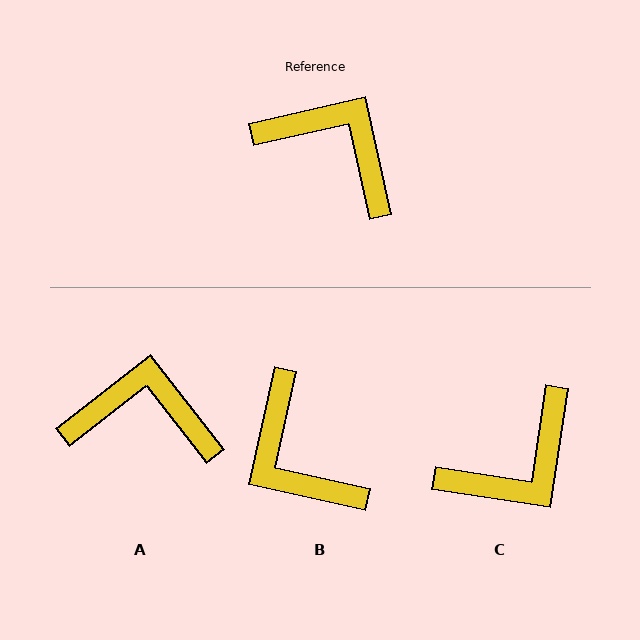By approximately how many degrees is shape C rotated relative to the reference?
Approximately 111 degrees clockwise.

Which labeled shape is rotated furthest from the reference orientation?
B, about 155 degrees away.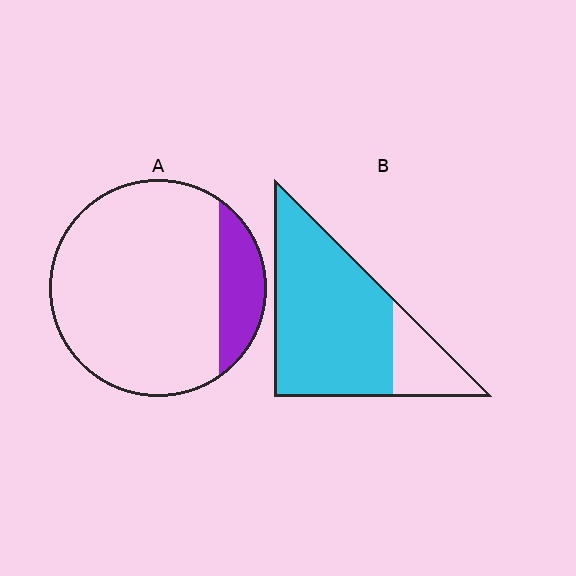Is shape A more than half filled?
No.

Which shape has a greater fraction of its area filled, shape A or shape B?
Shape B.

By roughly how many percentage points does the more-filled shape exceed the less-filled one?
By roughly 65 percentage points (B over A).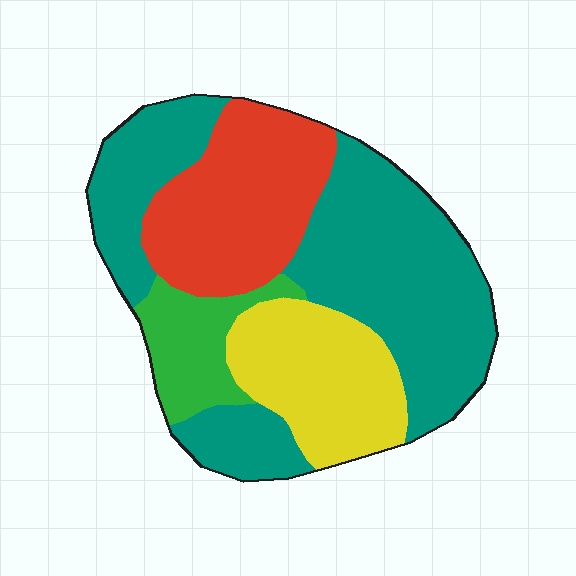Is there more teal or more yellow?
Teal.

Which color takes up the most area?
Teal, at roughly 50%.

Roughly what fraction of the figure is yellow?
Yellow covers roughly 20% of the figure.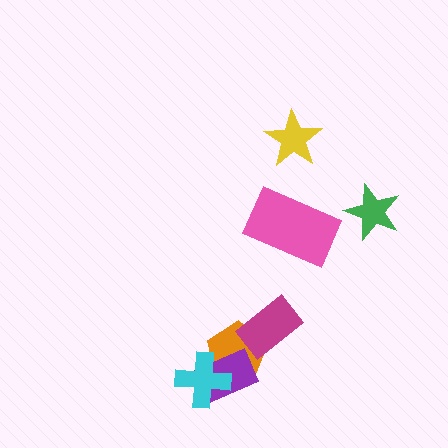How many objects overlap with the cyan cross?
2 objects overlap with the cyan cross.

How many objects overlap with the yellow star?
0 objects overlap with the yellow star.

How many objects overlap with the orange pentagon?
3 objects overlap with the orange pentagon.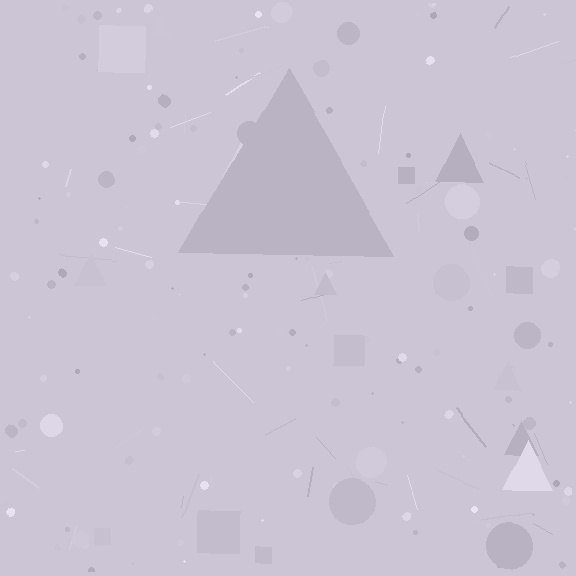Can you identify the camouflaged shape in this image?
The camouflaged shape is a triangle.